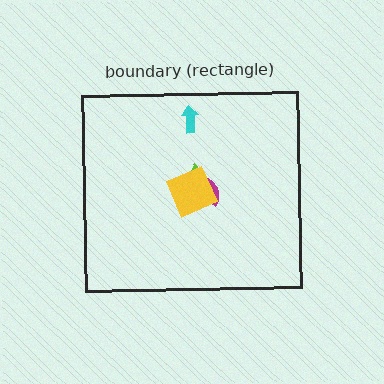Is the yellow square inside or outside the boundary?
Inside.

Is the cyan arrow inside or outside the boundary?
Inside.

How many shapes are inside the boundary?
5 inside, 0 outside.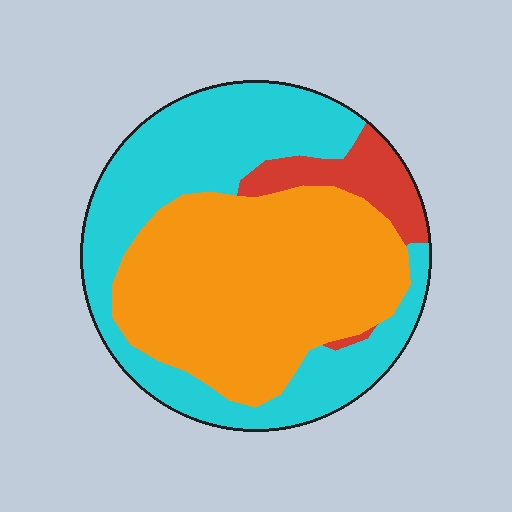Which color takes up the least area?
Red, at roughly 10%.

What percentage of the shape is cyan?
Cyan takes up about two fifths (2/5) of the shape.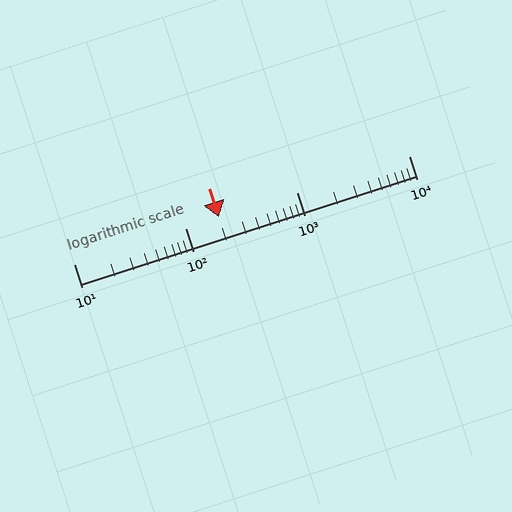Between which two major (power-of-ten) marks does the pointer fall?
The pointer is between 100 and 1000.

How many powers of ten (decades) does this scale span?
The scale spans 3 decades, from 10 to 10000.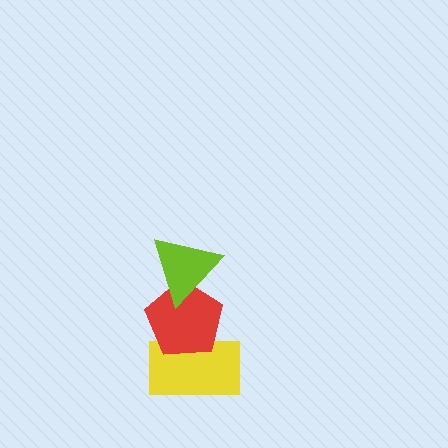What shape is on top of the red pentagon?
The lime triangle is on top of the red pentagon.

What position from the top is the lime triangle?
The lime triangle is 1st from the top.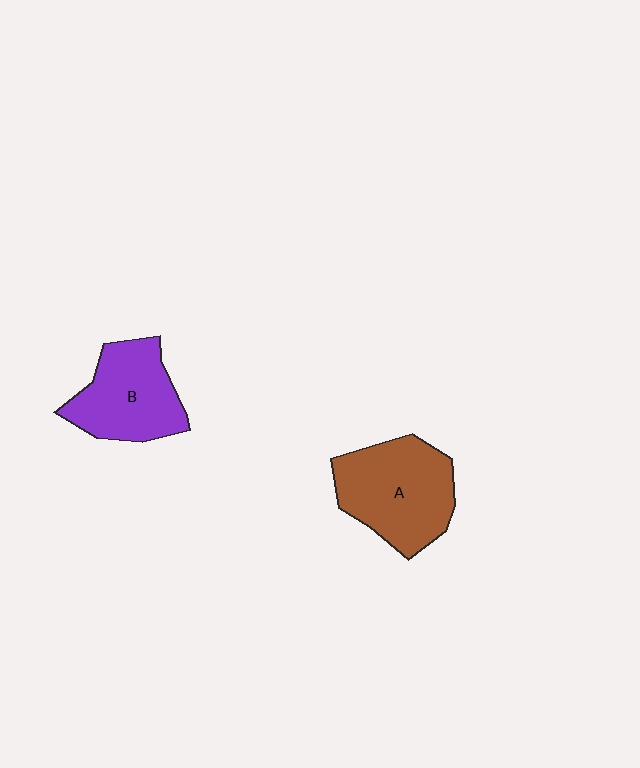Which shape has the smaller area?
Shape B (purple).